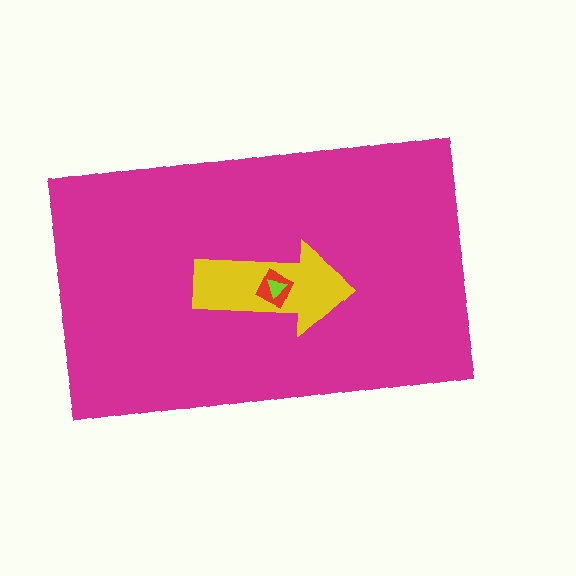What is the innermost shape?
The lime triangle.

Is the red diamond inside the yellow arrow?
Yes.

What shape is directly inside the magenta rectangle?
The yellow arrow.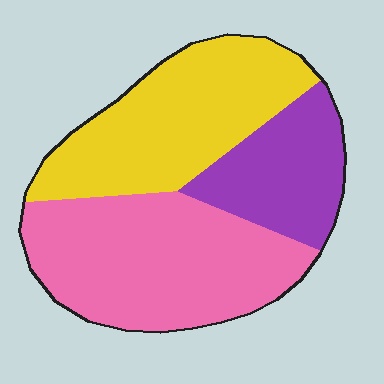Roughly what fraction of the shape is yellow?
Yellow covers roughly 35% of the shape.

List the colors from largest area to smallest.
From largest to smallest: pink, yellow, purple.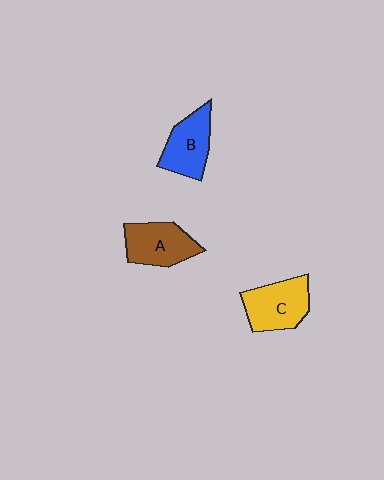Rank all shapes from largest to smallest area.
From largest to smallest: C (yellow), A (brown), B (blue).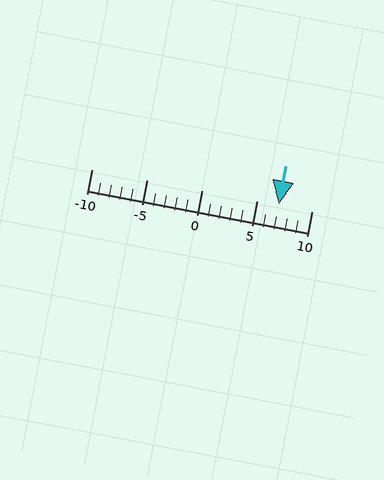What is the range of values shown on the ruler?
The ruler shows values from -10 to 10.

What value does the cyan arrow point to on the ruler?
The cyan arrow points to approximately 7.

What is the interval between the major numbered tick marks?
The major tick marks are spaced 5 units apart.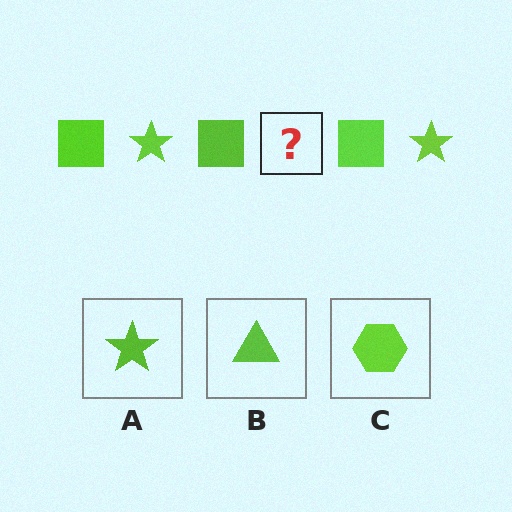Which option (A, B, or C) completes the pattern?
A.